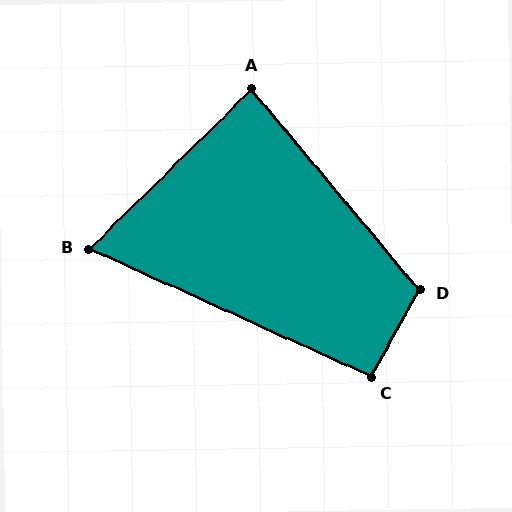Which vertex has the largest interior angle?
D, at approximately 111 degrees.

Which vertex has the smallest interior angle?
B, at approximately 69 degrees.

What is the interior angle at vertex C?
Approximately 95 degrees (approximately right).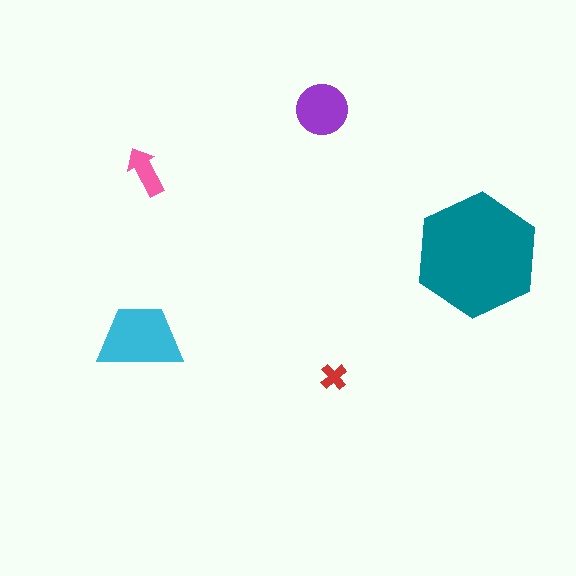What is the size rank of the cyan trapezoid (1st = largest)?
2nd.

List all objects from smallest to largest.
The red cross, the pink arrow, the purple circle, the cyan trapezoid, the teal hexagon.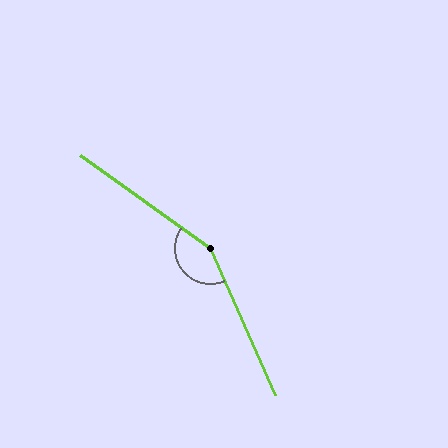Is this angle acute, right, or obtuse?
It is obtuse.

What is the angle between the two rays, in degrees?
Approximately 149 degrees.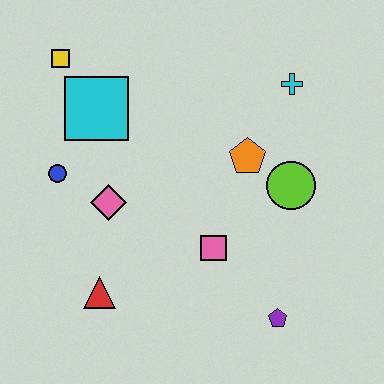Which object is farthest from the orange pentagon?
The yellow square is farthest from the orange pentagon.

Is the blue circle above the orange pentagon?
No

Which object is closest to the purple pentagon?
The pink square is closest to the purple pentagon.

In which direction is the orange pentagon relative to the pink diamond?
The orange pentagon is to the right of the pink diamond.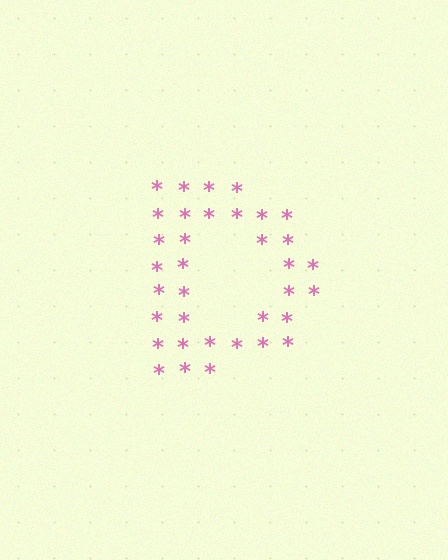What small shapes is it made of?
It is made of small asterisks.